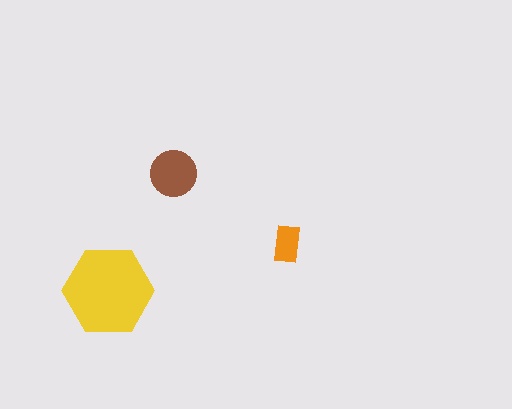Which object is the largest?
The yellow hexagon.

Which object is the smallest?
The orange rectangle.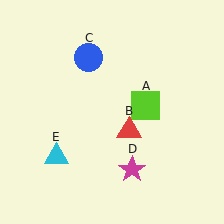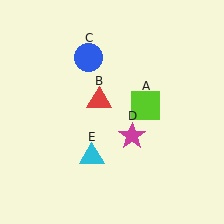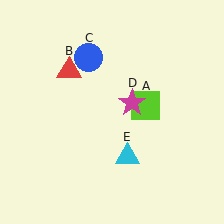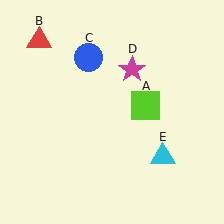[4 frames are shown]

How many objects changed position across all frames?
3 objects changed position: red triangle (object B), magenta star (object D), cyan triangle (object E).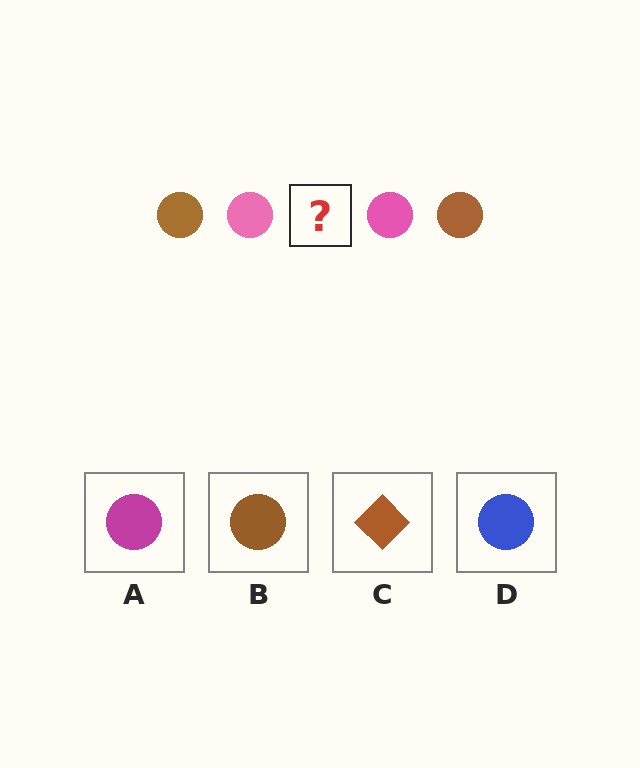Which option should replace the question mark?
Option B.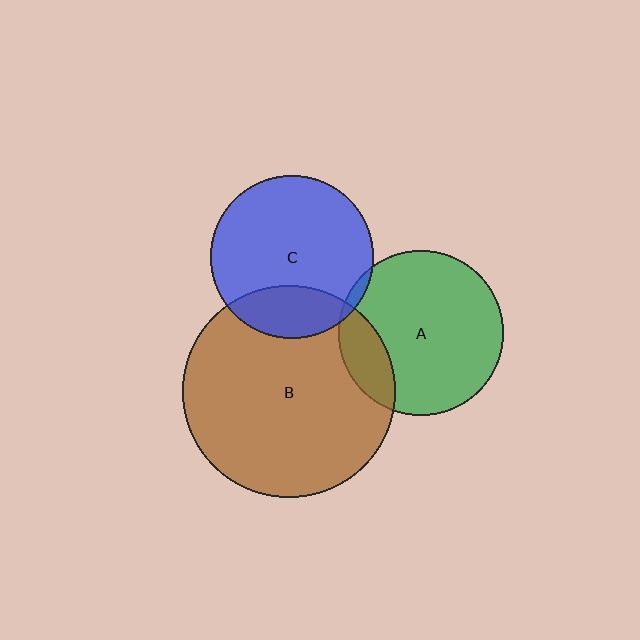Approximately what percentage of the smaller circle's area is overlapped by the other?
Approximately 5%.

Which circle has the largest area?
Circle B (brown).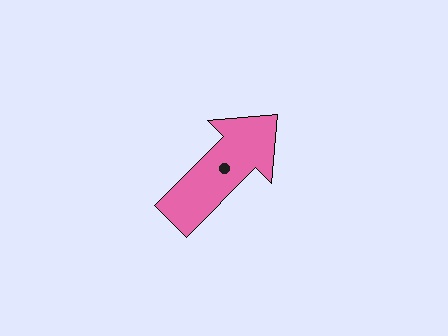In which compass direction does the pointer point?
Northeast.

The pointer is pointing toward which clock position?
Roughly 1 o'clock.